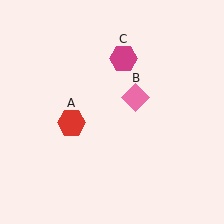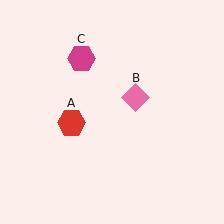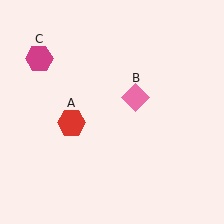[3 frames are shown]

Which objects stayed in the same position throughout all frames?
Red hexagon (object A) and pink diamond (object B) remained stationary.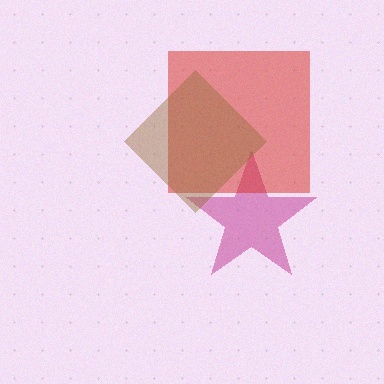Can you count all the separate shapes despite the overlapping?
Yes, there are 3 separate shapes.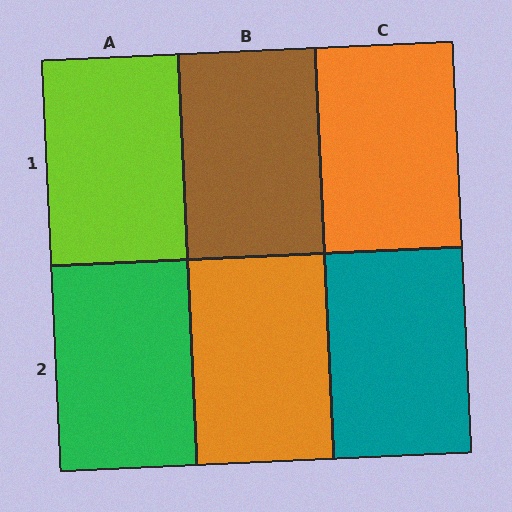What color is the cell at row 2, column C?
Teal.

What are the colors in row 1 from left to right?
Lime, brown, orange.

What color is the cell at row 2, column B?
Orange.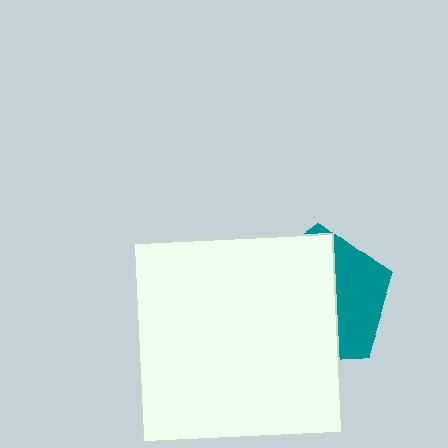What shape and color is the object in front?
The object in front is a white square.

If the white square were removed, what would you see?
You would see the complete teal pentagon.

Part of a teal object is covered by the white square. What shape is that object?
It is a pentagon.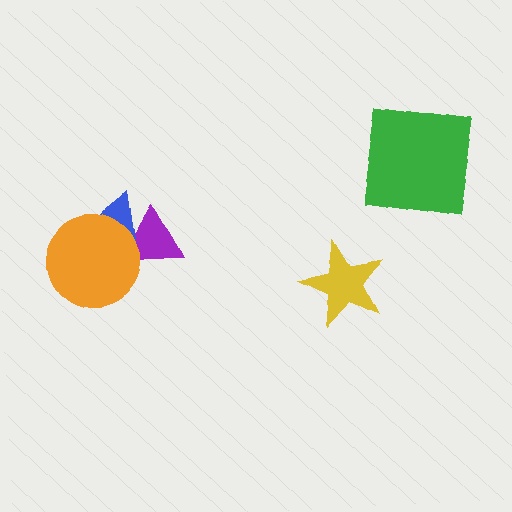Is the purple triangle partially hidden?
Yes, it is partially covered by another shape.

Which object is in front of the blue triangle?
The orange circle is in front of the blue triangle.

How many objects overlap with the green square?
0 objects overlap with the green square.